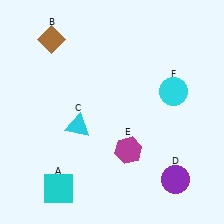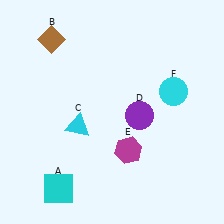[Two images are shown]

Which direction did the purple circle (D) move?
The purple circle (D) moved up.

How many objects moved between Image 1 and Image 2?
1 object moved between the two images.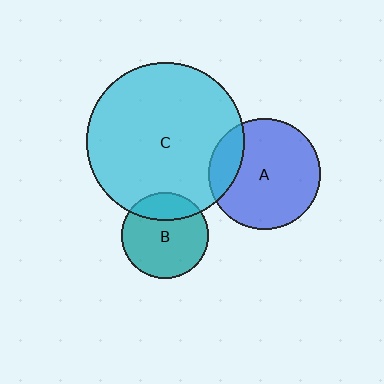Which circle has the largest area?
Circle C (cyan).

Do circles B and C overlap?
Yes.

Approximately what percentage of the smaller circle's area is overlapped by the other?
Approximately 25%.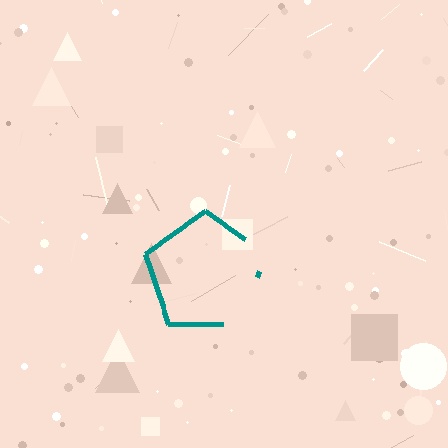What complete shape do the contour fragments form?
The contour fragments form a pentagon.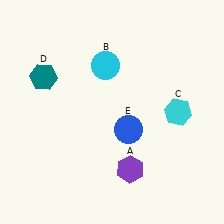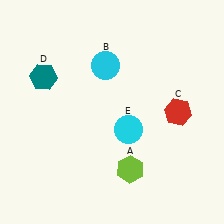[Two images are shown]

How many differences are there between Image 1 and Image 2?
There are 3 differences between the two images.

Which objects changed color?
A changed from purple to lime. C changed from cyan to red. E changed from blue to cyan.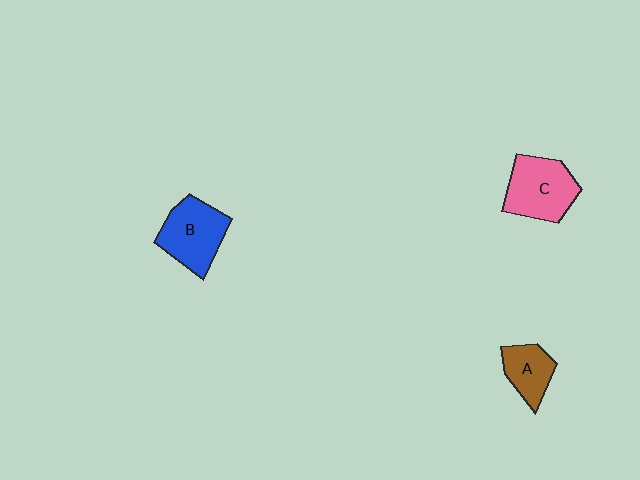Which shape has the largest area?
Shape C (pink).